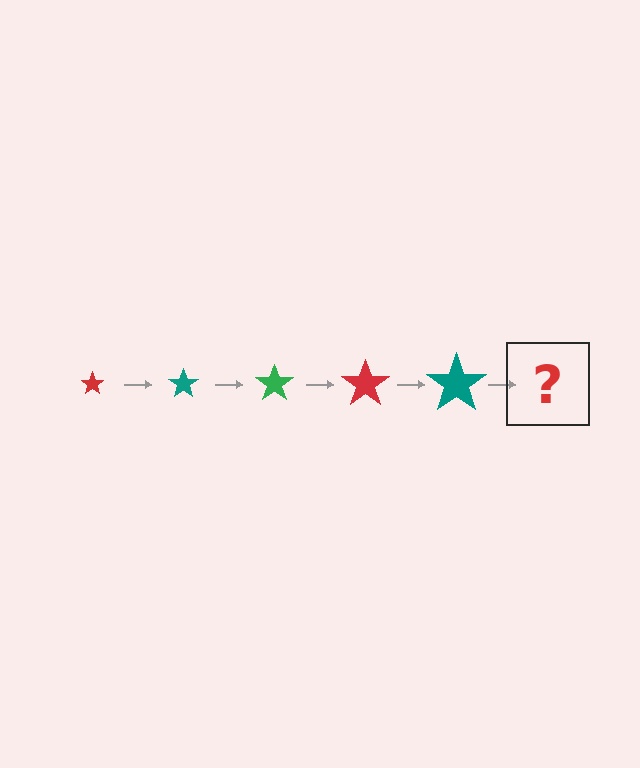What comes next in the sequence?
The next element should be a green star, larger than the previous one.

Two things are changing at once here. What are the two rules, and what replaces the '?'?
The two rules are that the star grows larger each step and the color cycles through red, teal, and green. The '?' should be a green star, larger than the previous one.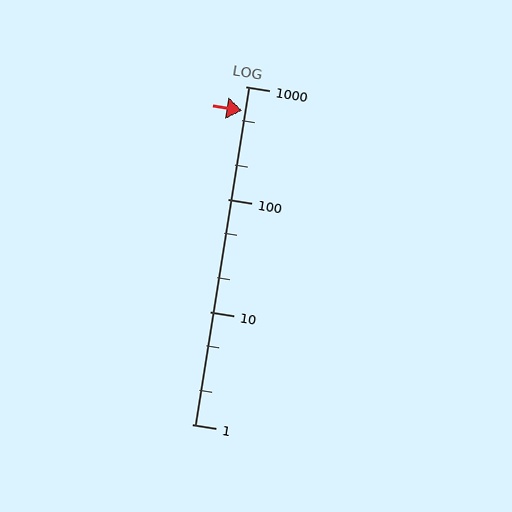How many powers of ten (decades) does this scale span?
The scale spans 3 decades, from 1 to 1000.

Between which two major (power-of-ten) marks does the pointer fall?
The pointer is between 100 and 1000.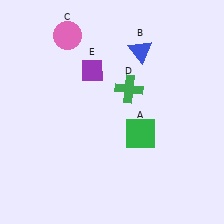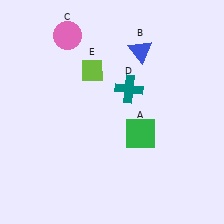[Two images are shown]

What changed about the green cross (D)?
In Image 1, D is green. In Image 2, it changed to teal.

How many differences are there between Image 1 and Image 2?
There are 2 differences between the two images.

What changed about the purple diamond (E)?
In Image 1, E is purple. In Image 2, it changed to lime.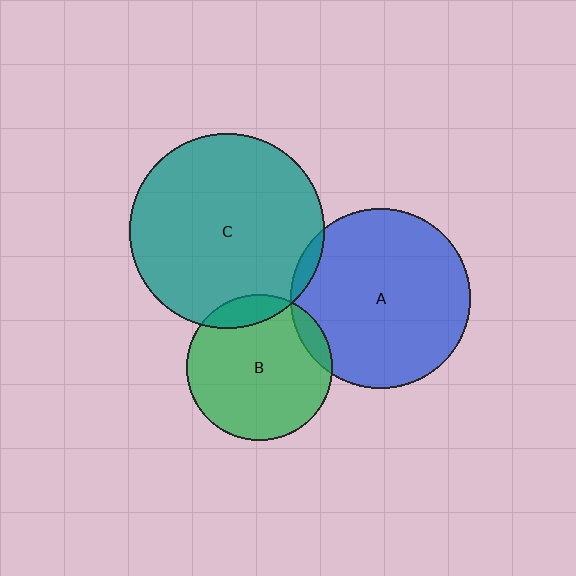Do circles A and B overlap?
Yes.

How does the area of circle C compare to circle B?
Approximately 1.8 times.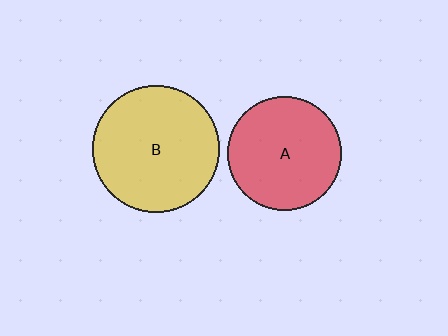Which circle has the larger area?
Circle B (yellow).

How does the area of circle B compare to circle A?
Approximately 1.3 times.